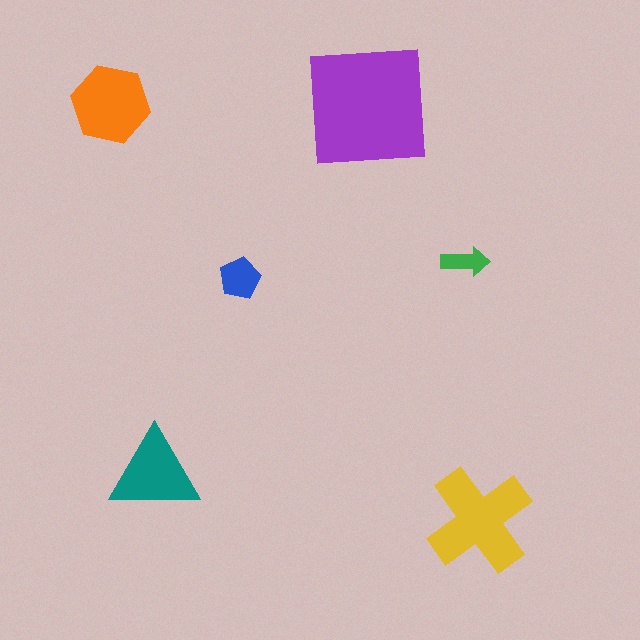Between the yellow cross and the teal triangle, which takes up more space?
The yellow cross.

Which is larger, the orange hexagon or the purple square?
The purple square.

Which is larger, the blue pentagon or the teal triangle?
The teal triangle.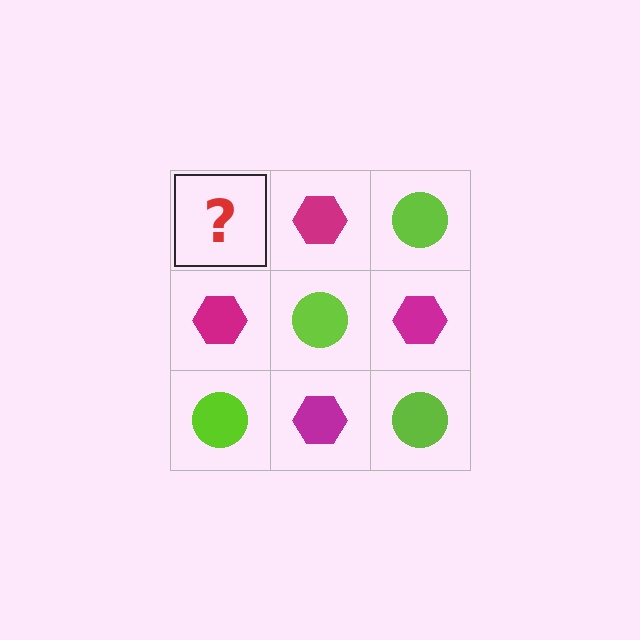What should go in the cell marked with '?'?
The missing cell should contain a lime circle.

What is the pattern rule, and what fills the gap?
The rule is that it alternates lime circle and magenta hexagon in a checkerboard pattern. The gap should be filled with a lime circle.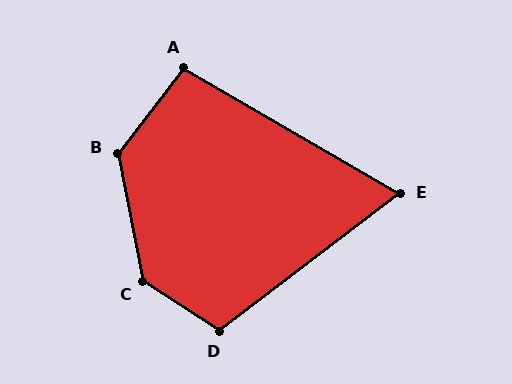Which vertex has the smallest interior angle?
E, at approximately 67 degrees.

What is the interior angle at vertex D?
Approximately 109 degrees (obtuse).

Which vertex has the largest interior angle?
C, at approximately 135 degrees.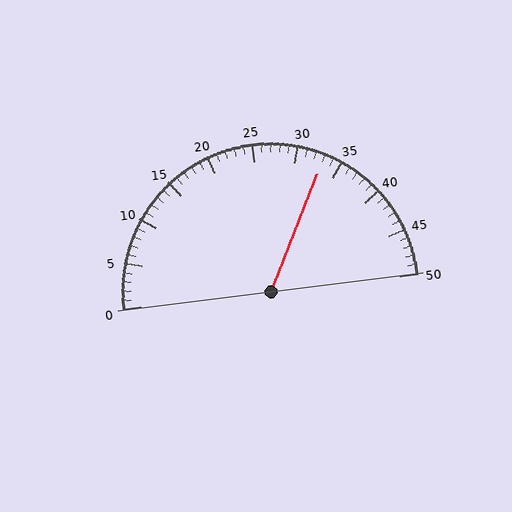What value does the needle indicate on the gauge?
The needle indicates approximately 33.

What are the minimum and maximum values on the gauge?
The gauge ranges from 0 to 50.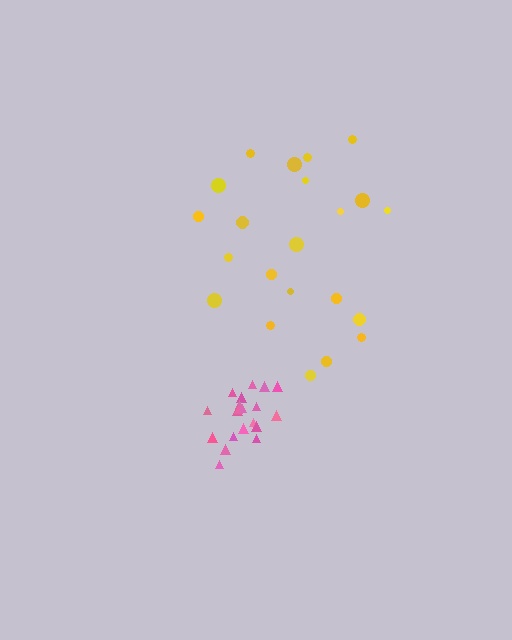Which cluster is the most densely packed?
Pink.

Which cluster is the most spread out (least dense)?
Yellow.